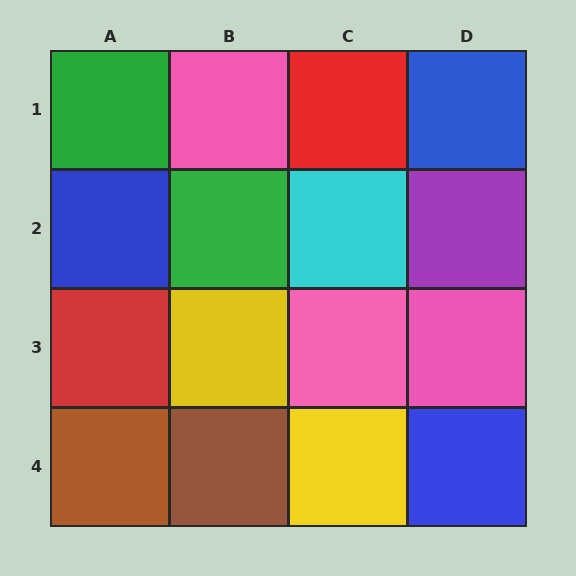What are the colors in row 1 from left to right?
Green, pink, red, blue.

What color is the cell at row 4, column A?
Brown.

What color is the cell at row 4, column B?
Brown.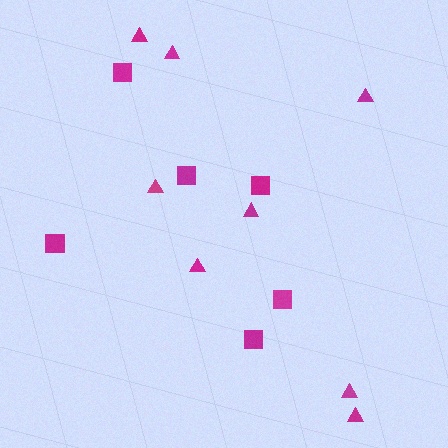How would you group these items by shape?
There are 2 groups: one group of triangles (8) and one group of squares (6).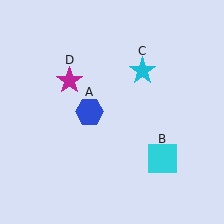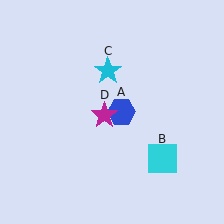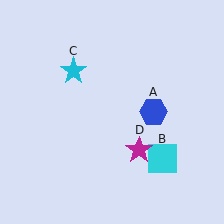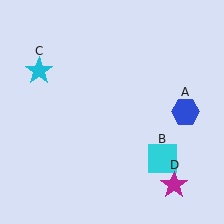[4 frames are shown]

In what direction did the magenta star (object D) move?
The magenta star (object D) moved down and to the right.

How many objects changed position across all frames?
3 objects changed position: blue hexagon (object A), cyan star (object C), magenta star (object D).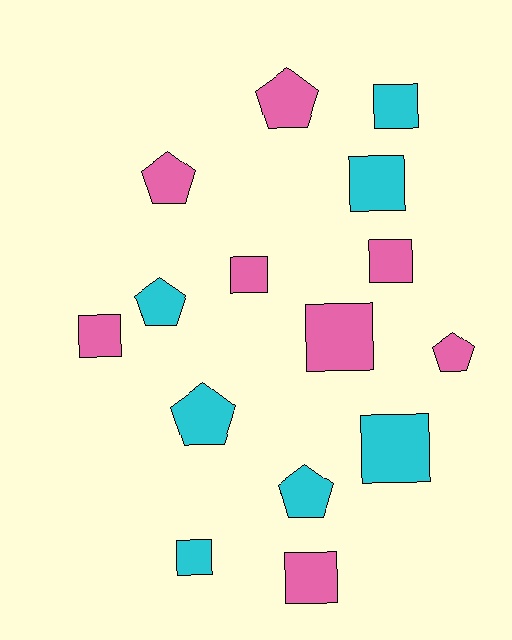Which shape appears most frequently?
Square, with 9 objects.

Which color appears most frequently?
Pink, with 8 objects.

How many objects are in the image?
There are 15 objects.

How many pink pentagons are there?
There are 3 pink pentagons.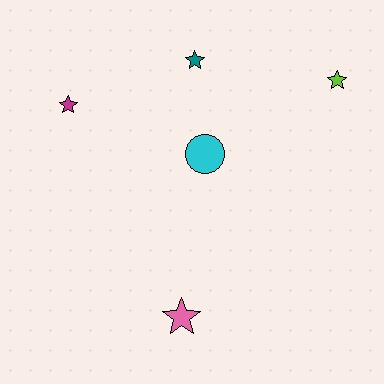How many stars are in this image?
There are 4 stars.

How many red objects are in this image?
There are no red objects.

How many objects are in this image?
There are 5 objects.